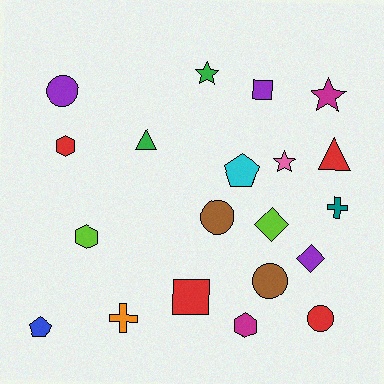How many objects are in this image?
There are 20 objects.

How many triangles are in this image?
There are 2 triangles.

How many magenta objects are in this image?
There are 2 magenta objects.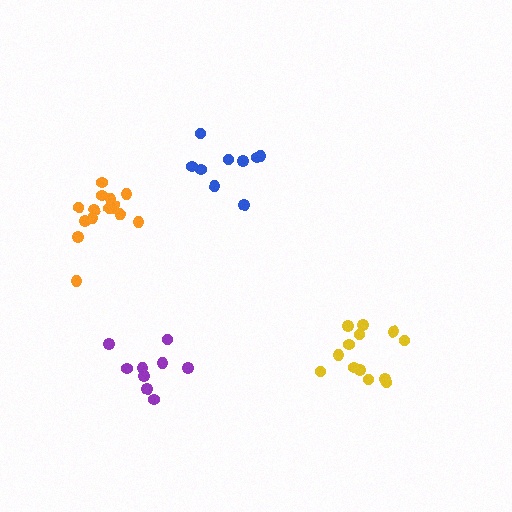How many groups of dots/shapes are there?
There are 4 groups.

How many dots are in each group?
Group 1: 9 dots, Group 2: 9 dots, Group 3: 15 dots, Group 4: 13 dots (46 total).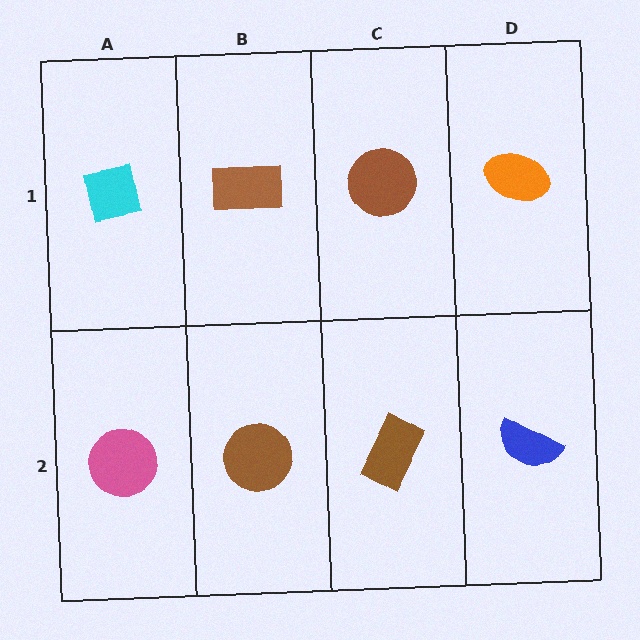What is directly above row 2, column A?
A cyan square.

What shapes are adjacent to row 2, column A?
A cyan square (row 1, column A), a brown circle (row 2, column B).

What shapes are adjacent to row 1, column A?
A pink circle (row 2, column A), a brown rectangle (row 1, column B).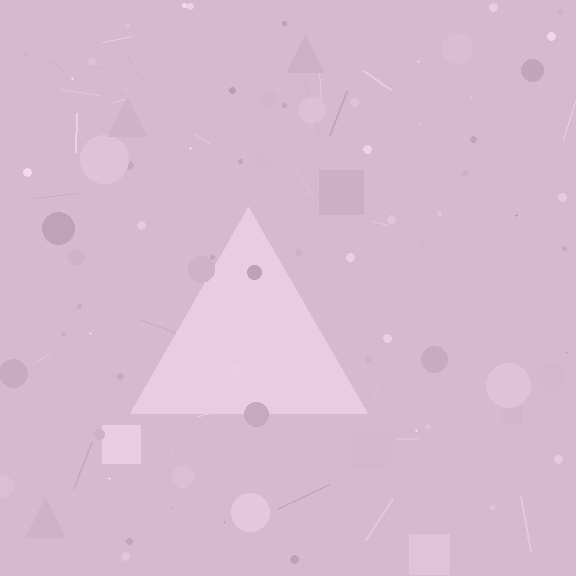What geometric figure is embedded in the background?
A triangle is embedded in the background.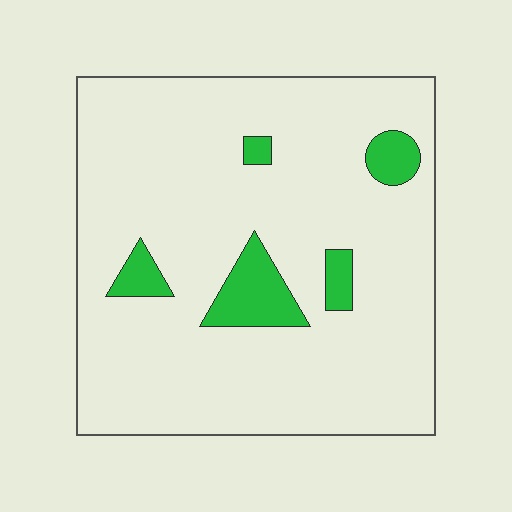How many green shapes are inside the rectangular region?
5.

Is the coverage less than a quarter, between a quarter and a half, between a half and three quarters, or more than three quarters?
Less than a quarter.